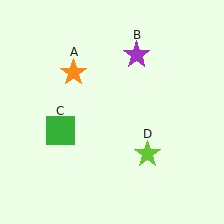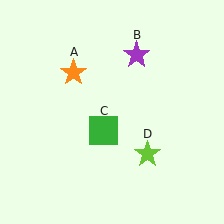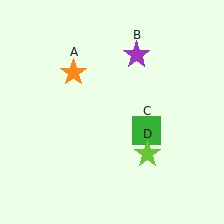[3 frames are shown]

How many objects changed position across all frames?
1 object changed position: green square (object C).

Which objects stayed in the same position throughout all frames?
Orange star (object A) and purple star (object B) and lime star (object D) remained stationary.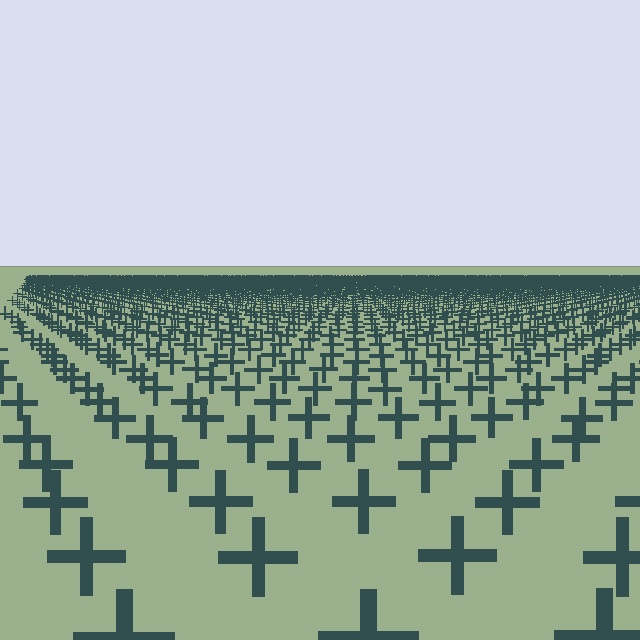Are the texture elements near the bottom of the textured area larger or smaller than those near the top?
Larger. Near the bottom, elements are closer to the viewer and appear at a bigger on-screen size.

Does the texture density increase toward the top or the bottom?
Density increases toward the top.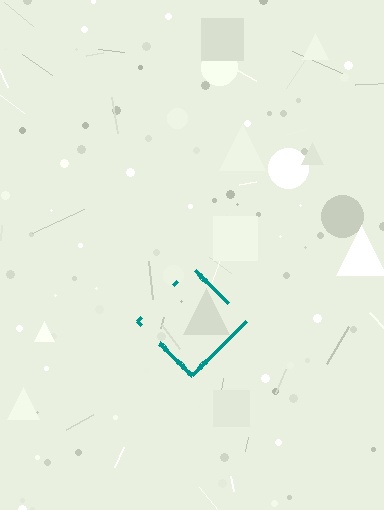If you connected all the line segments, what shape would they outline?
They would outline a diamond.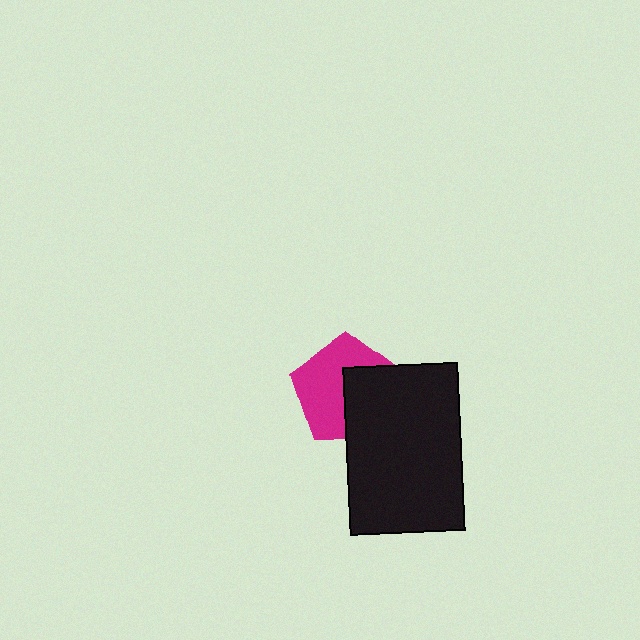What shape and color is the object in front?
The object in front is a black rectangle.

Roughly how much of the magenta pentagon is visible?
About half of it is visible (roughly 56%).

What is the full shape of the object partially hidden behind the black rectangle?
The partially hidden object is a magenta pentagon.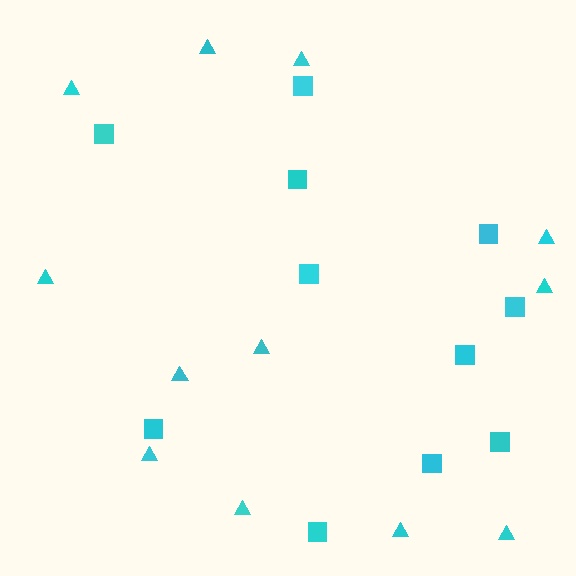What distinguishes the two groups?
There are 2 groups: one group of squares (11) and one group of triangles (12).